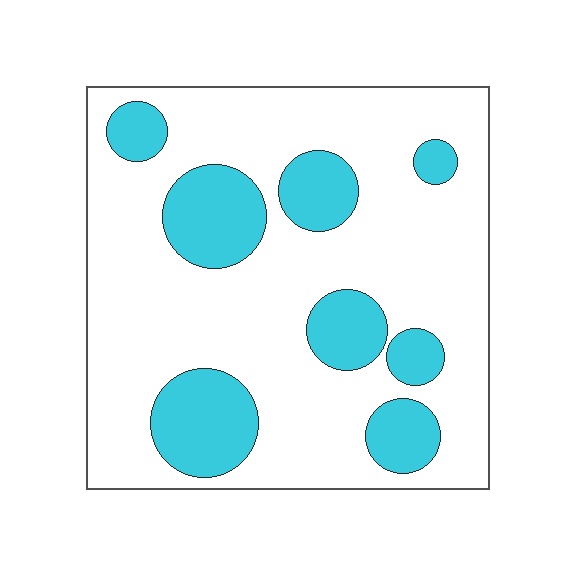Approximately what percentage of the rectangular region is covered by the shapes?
Approximately 25%.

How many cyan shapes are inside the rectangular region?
8.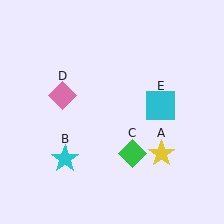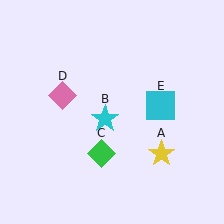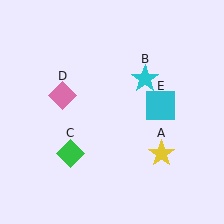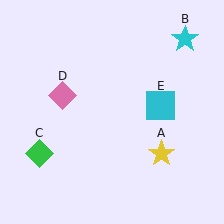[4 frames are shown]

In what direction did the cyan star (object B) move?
The cyan star (object B) moved up and to the right.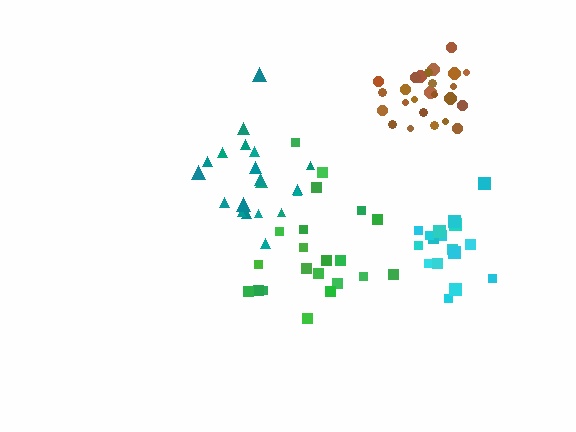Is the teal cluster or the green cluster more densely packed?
Teal.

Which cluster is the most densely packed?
Brown.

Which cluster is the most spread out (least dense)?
Green.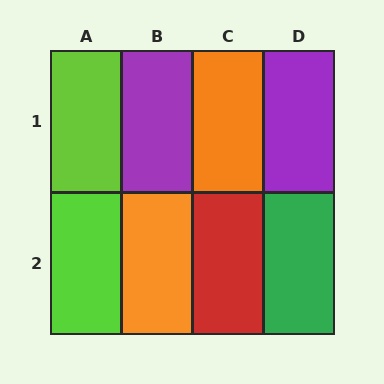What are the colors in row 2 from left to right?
Lime, orange, red, green.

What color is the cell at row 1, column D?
Purple.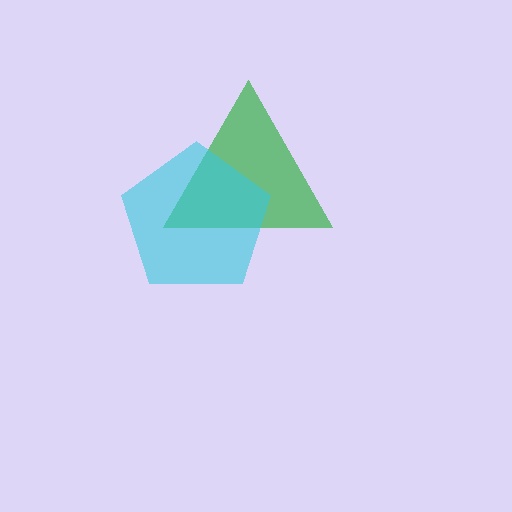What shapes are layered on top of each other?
The layered shapes are: a green triangle, a cyan pentagon.